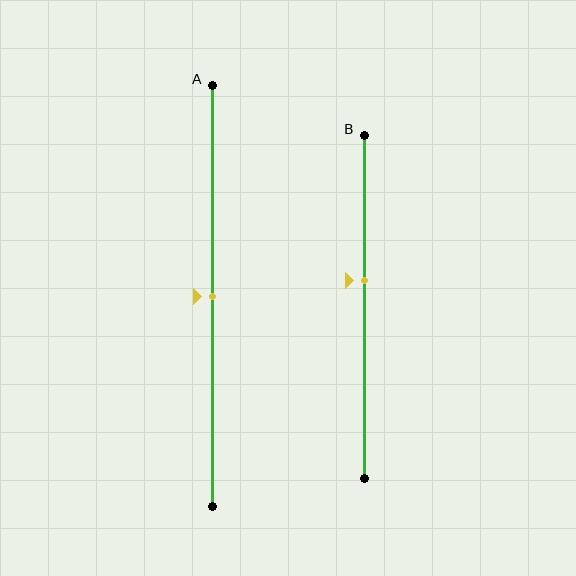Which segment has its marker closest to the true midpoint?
Segment A has its marker closest to the true midpoint.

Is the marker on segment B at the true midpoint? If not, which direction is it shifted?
No, the marker on segment B is shifted upward by about 8% of the segment length.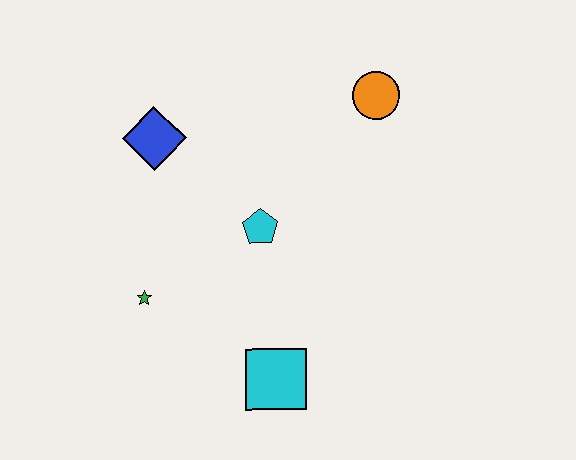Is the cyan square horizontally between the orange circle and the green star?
Yes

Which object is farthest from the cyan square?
The orange circle is farthest from the cyan square.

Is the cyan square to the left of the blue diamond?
No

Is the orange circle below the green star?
No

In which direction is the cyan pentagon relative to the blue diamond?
The cyan pentagon is to the right of the blue diamond.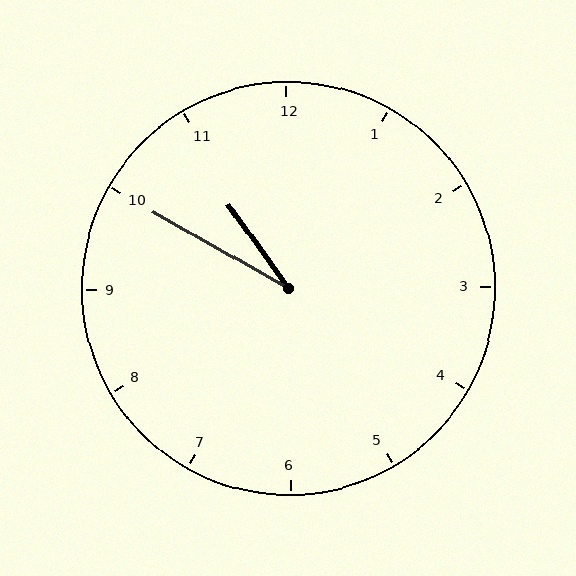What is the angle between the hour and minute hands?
Approximately 25 degrees.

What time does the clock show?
10:50.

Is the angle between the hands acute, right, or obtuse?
It is acute.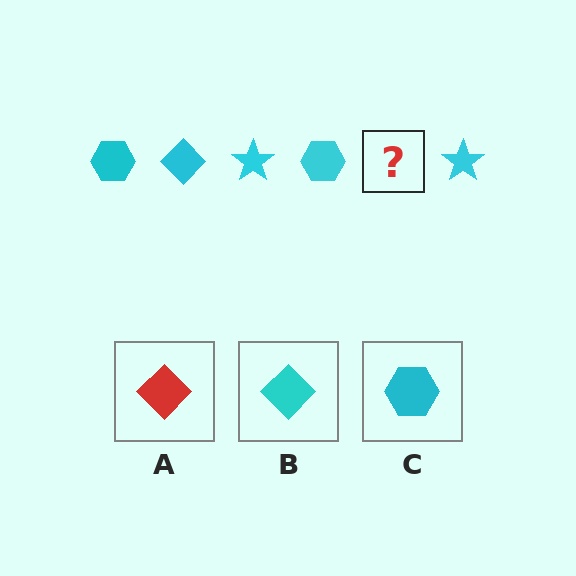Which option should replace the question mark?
Option B.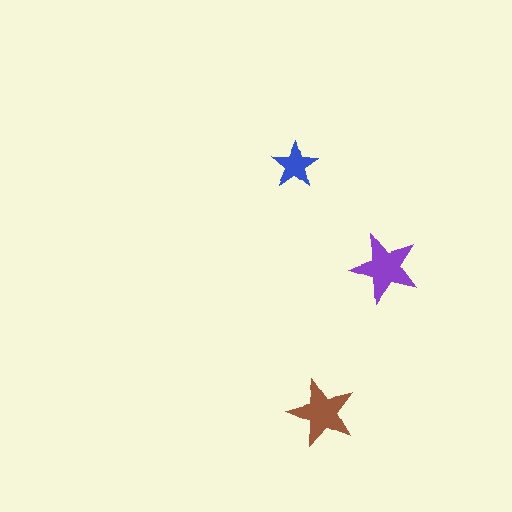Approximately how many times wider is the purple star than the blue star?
About 1.5 times wider.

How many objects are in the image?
There are 3 objects in the image.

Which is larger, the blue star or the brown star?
The brown one.